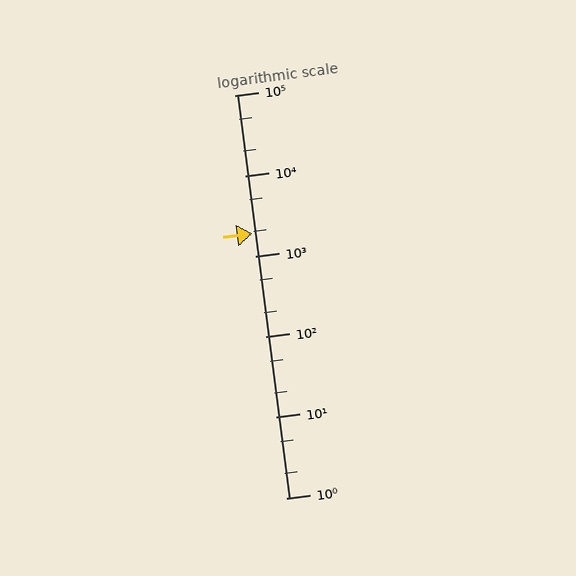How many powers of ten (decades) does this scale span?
The scale spans 5 decades, from 1 to 100000.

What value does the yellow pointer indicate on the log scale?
The pointer indicates approximately 1900.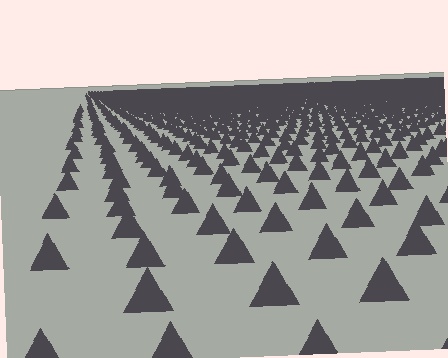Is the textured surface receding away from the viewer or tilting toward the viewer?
The surface is receding away from the viewer. Texture elements get smaller and denser toward the top.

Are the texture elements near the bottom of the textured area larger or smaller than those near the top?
Larger. Near the bottom, elements are closer to the viewer and appear at a bigger on-screen size.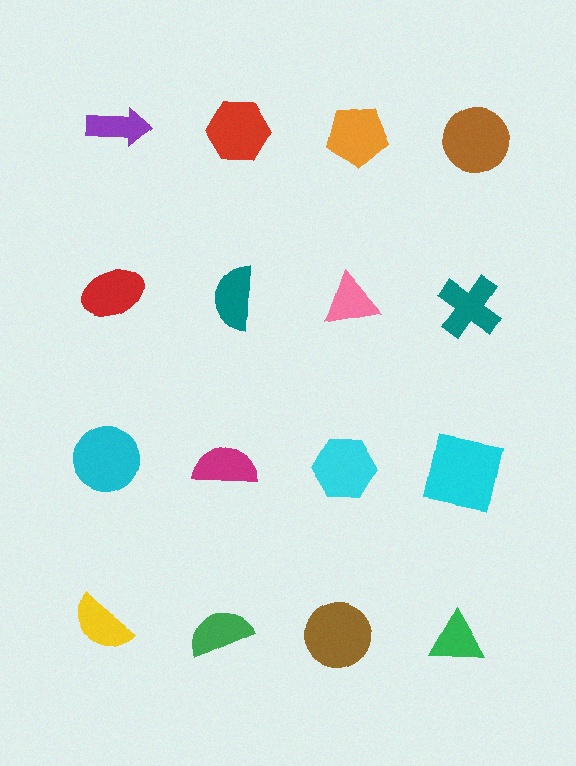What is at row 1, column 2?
A red hexagon.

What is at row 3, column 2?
A magenta semicircle.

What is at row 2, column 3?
A pink triangle.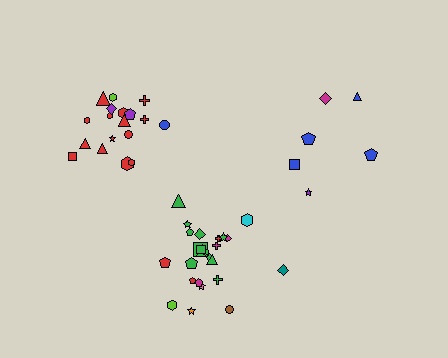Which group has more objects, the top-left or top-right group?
The top-left group.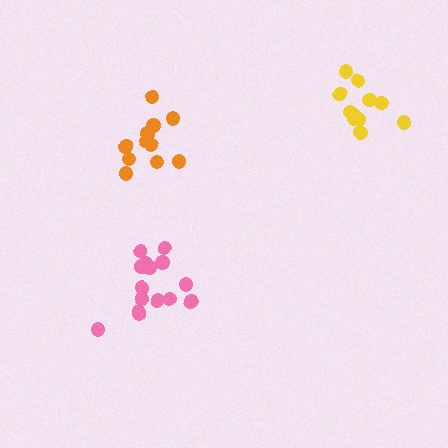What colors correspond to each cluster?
The clusters are colored: yellow, orange, pink.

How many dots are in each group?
Group 1: 11 dots, Group 2: 11 dots, Group 3: 15 dots (37 total).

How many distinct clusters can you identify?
There are 3 distinct clusters.